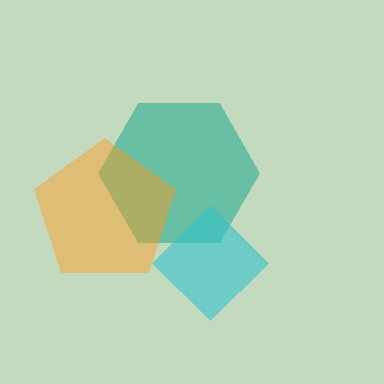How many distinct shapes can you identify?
There are 3 distinct shapes: a teal hexagon, an orange pentagon, a cyan diamond.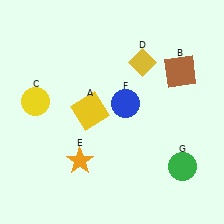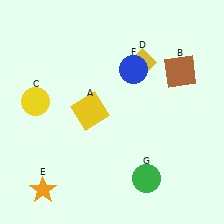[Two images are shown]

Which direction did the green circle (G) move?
The green circle (G) moved left.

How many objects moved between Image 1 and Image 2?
3 objects moved between the two images.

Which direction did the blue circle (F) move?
The blue circle (F) moved up.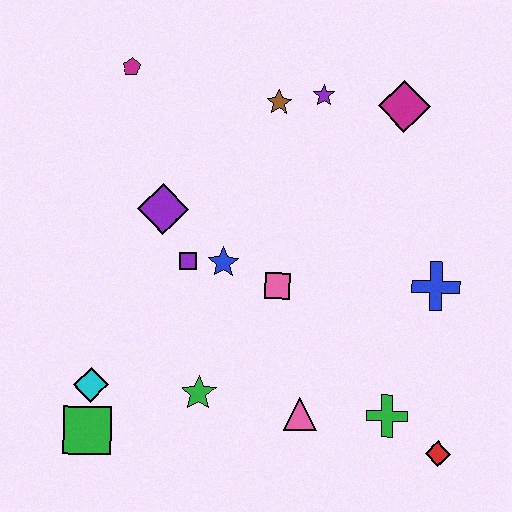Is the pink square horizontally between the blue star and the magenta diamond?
Yes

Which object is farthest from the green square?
The magenta diamond is farthest from the green square.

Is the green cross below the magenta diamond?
Yes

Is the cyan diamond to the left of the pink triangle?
Yes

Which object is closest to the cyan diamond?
The green square is closest to the cyan diamond.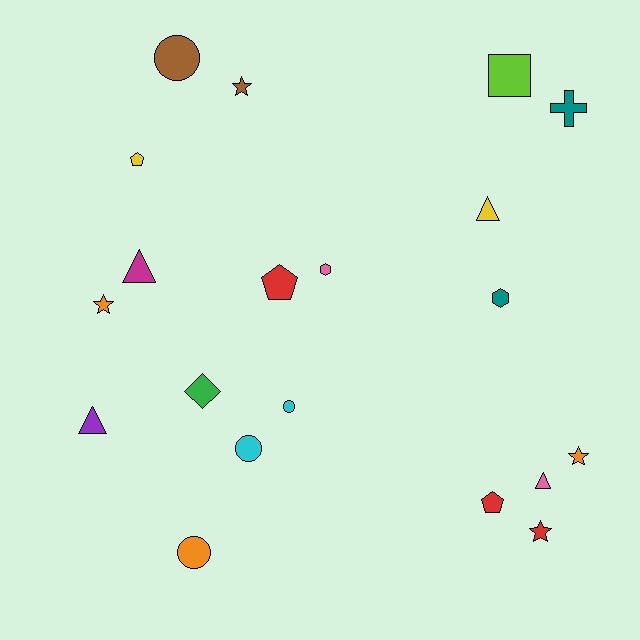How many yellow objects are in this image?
There are 2 yellow objects.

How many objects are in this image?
There are 20 objects.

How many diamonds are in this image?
There is 1 diamond.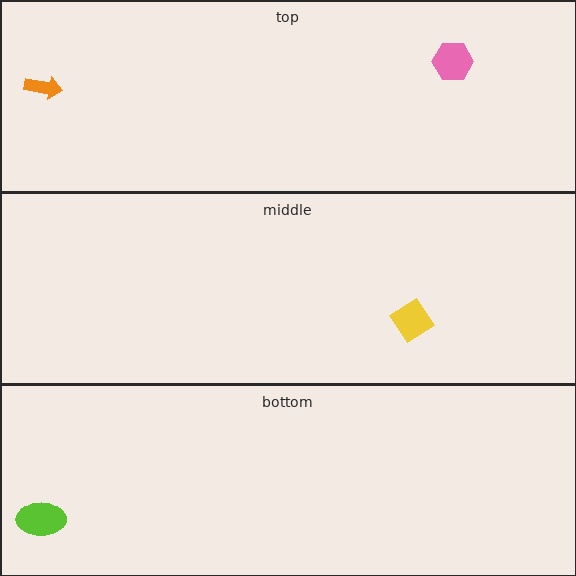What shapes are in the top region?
The orange arrow, the pink hexagon.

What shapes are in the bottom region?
The lime ellipse.